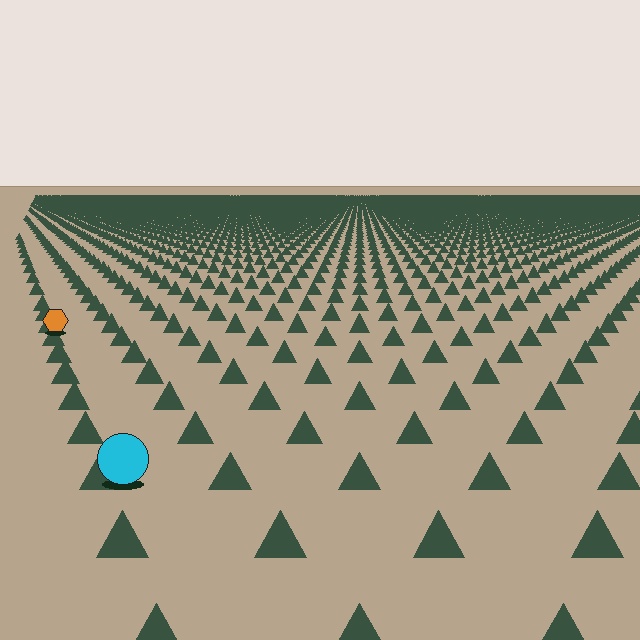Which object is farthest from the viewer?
The orange hexagon is farthest from the viewer. It appears smaller and the ground texture around it is denser.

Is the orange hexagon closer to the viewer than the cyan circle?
No. The cyan circle is closer — you can tell from the texture gradient: the ground texture is coarser near it.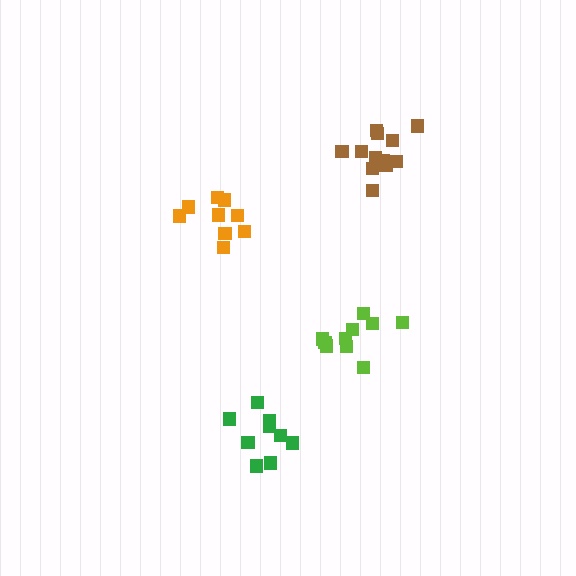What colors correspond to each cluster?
The clusters are colored: lime, orange, brown, green.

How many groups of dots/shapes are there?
There are 4 groups.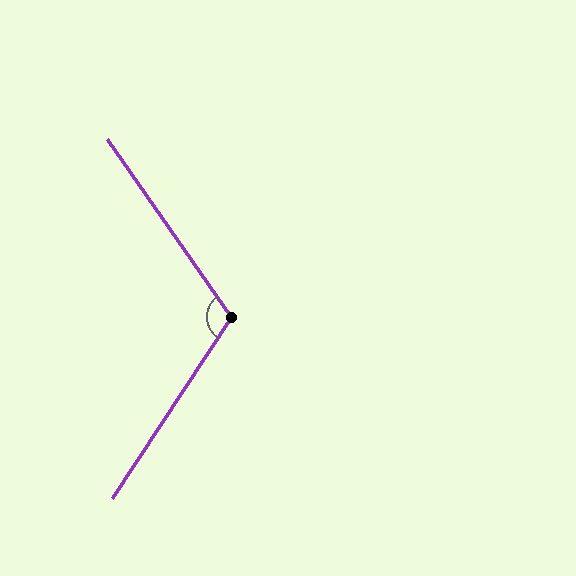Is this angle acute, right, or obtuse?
It is obtuse.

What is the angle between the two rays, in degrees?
Approximately 112 degrees.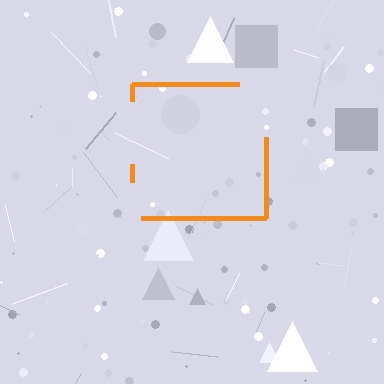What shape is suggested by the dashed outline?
The dashed outline suggests a square.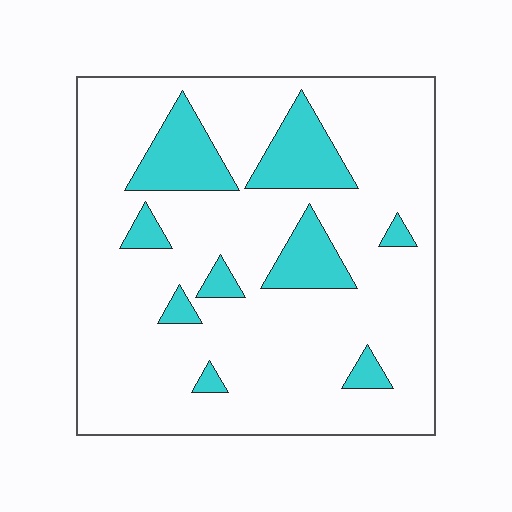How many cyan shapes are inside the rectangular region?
9.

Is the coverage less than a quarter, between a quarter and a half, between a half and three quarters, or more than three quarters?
Less than a quarter.